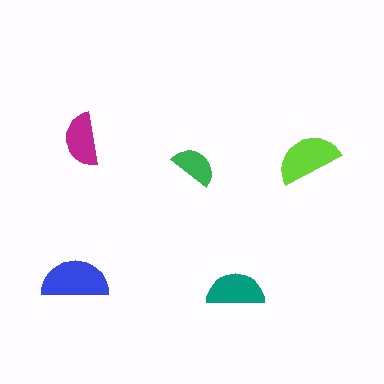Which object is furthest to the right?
The lime semicircle is rightmost.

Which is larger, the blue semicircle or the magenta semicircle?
The blue one.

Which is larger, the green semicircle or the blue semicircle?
The blue one.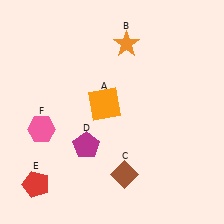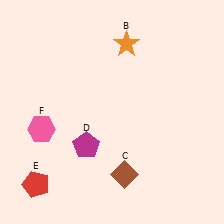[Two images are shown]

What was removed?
The orange square (A) was removed in Image 2.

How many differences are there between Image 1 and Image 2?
There is 1 difference between the two images.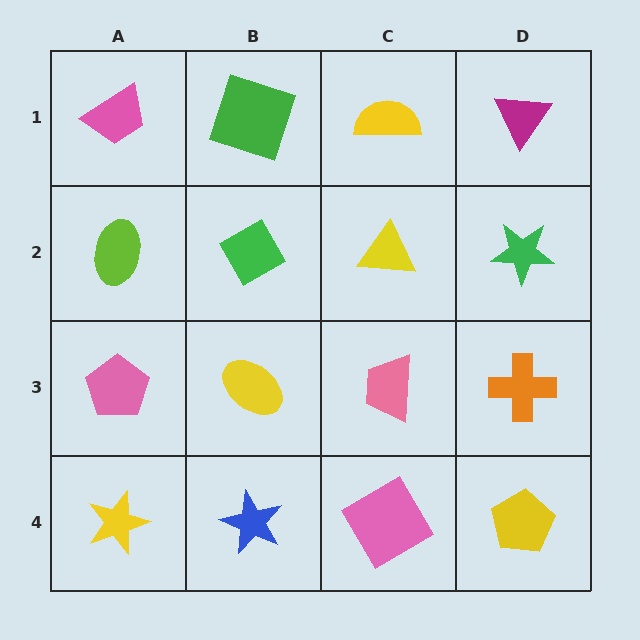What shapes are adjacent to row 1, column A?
A lime ellipse (row 2, column A), a green square (row 1, column B).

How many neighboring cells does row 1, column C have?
3.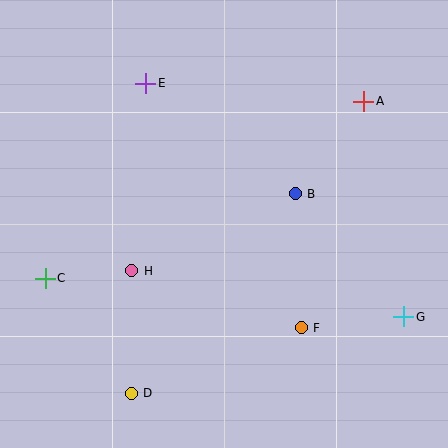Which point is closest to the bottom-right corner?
Point G is closest to the bottom-right corner.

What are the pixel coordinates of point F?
Point F is at (301, 328).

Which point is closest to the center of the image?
Point B at (295, 194) is closest to the center.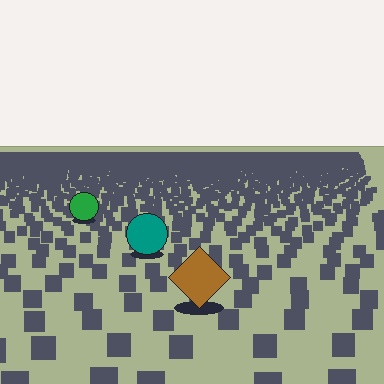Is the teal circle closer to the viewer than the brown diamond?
No. The brown diamond is closer — you can tell from the texture gradient: the ground texture is coarser near it.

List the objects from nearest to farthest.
From nearest to farthest: the brown diamond, the teal circle, the green circle.